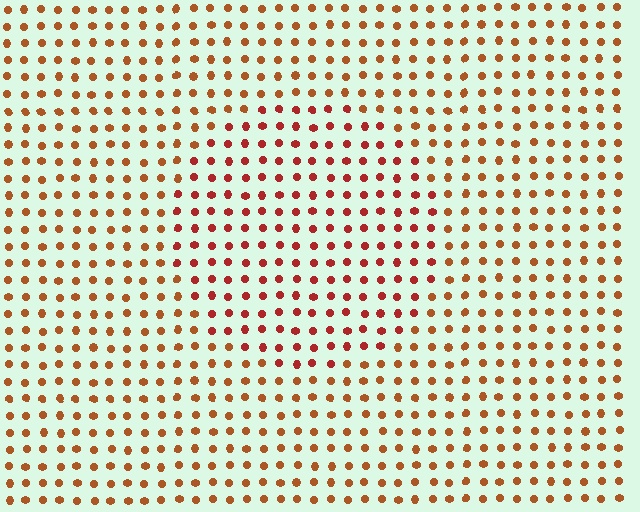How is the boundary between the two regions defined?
The boundary is defined purely by a slight shift in hue (about 24 degrees). Spacing, size, and orientation are identical on both sides.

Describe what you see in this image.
The image is filled with small brown elements in a uniform arrangement. A circle-shaped region is visible where the elements are tinted to a slightly different hue, forming a subtle color boundary.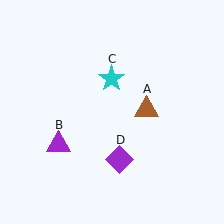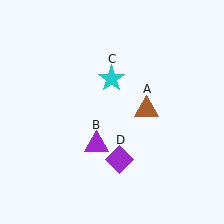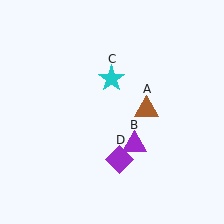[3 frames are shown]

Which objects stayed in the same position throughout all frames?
Brown triangle (object A) and cyan star (object C) and purple diamond (object D) remained stationary.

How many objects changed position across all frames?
1 object changed position: purple triangle (object B).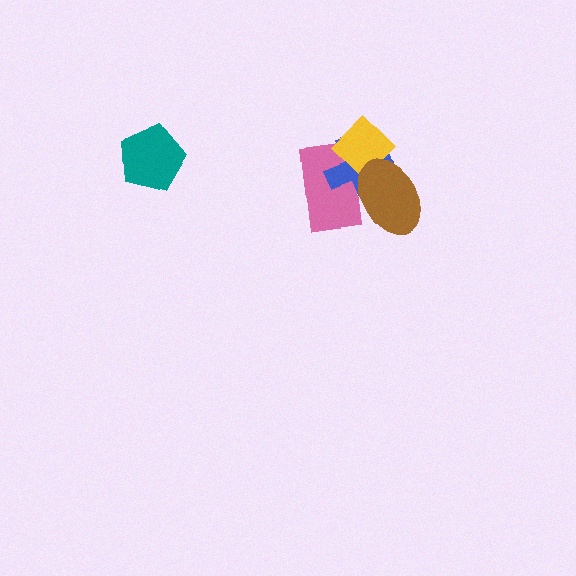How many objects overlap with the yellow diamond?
3 objects overlap with the yellow diamond.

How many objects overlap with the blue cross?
3 objects overlap with the blue cross.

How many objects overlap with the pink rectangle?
3 objects overlap with the pink rectangle.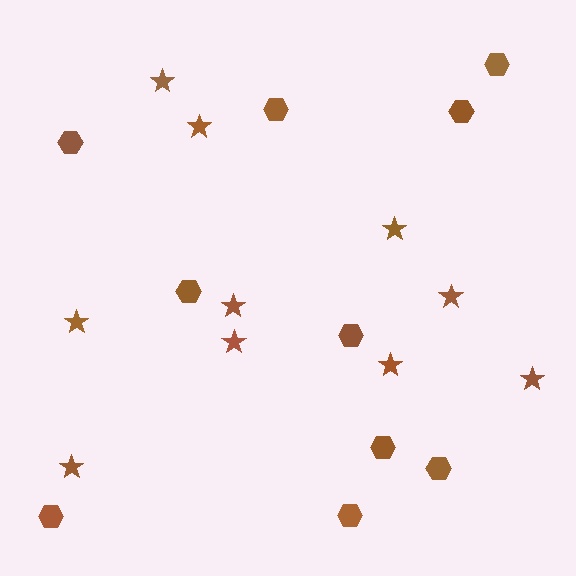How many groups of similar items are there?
There are 2 groups: one group of stars (10) and one group of hexagons (10).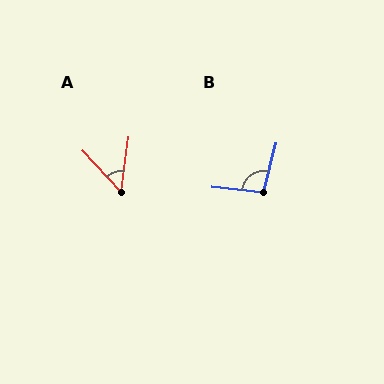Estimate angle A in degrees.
Approximately 51 degrees.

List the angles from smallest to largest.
A (51°), B (98°).